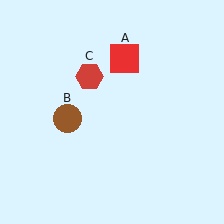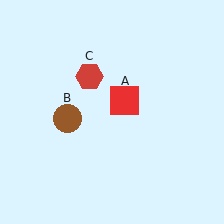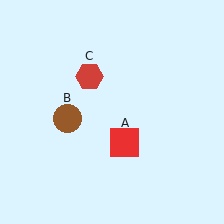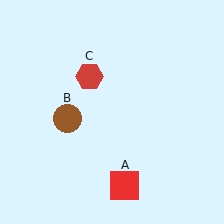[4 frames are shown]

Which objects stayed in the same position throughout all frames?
Brown circle (object B) and red hexagon (object C) remained stationary.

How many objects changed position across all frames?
1 object changed position: red square (object A).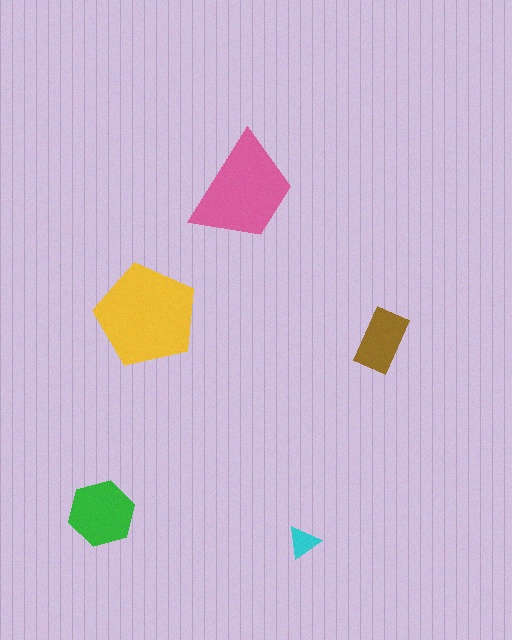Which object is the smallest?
The cyan triangle.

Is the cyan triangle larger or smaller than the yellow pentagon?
Smaller.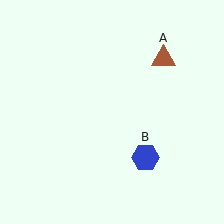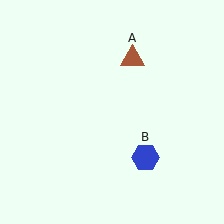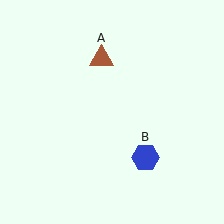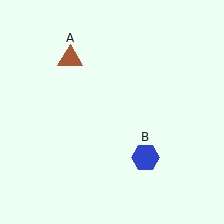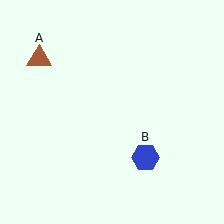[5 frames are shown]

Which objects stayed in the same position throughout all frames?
Blue hexagon (object B) remained stationary.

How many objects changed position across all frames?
1 object changed position: brown triangle (object A).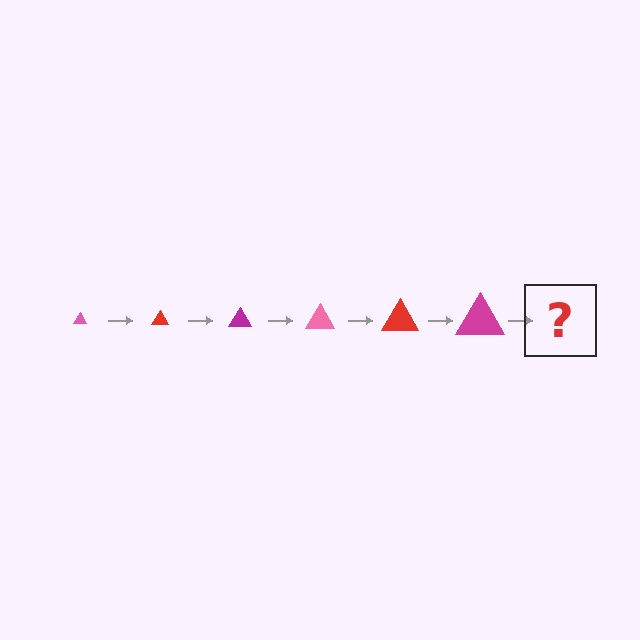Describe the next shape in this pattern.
It should be a pink triangle, larger than the previous one.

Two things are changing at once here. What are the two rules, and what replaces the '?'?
The two rules are that the triangle grows larger each step and the color cycles through pink, red, and magenta. The '?' should be a pink triangle, larger than the previous one.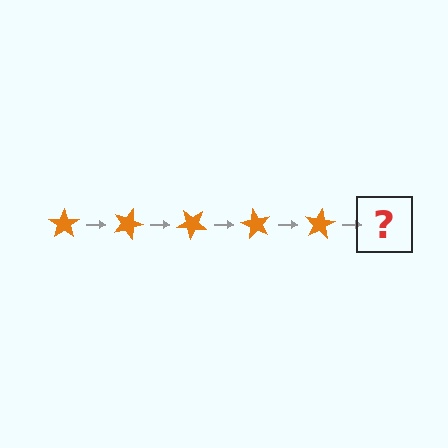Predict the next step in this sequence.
The next step is an orange star rotated 100 degrees.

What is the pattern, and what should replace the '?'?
The pattern is that the star rotates 20 degrees each step. The '?' should be an orange star rotated 100 degrees.